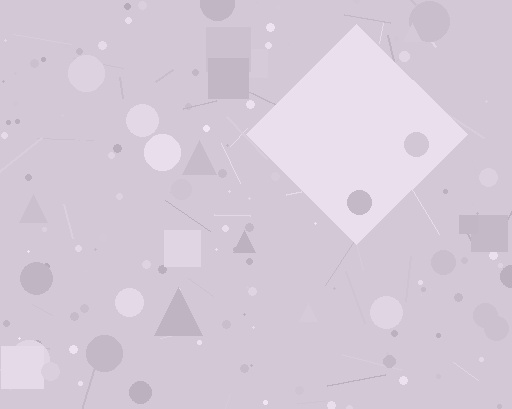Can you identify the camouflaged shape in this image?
The camouflaged shape is a diamond.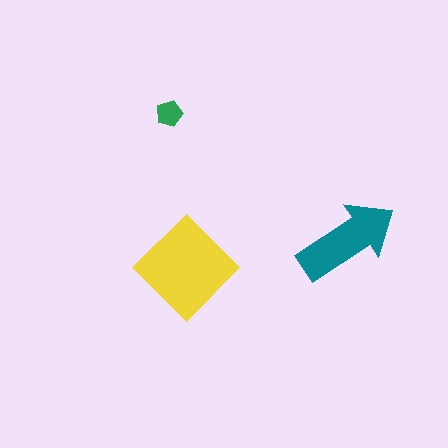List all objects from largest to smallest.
The yellow diamond, the teal arrow, the green pentagon.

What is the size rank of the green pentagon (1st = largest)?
3rd.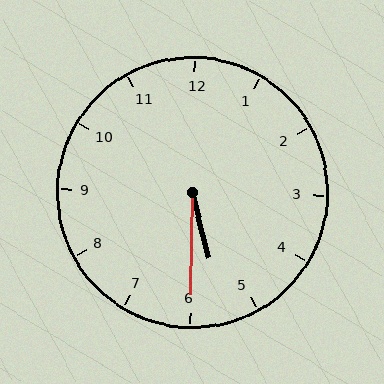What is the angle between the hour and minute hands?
Approximately 15 degrees.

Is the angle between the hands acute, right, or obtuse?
It is acute.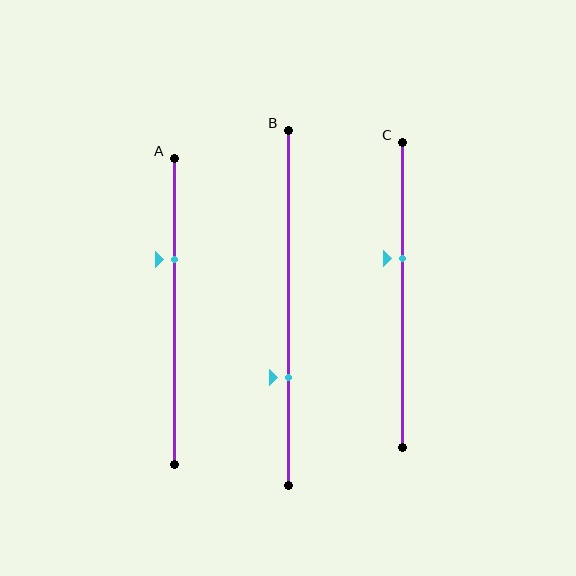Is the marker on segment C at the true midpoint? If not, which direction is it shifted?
No, the marker on segment C is shifted upward by about 12% of the segment length.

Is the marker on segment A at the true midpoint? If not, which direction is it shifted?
No, the marker on segment A is shifted upward by about 17% of the segment length.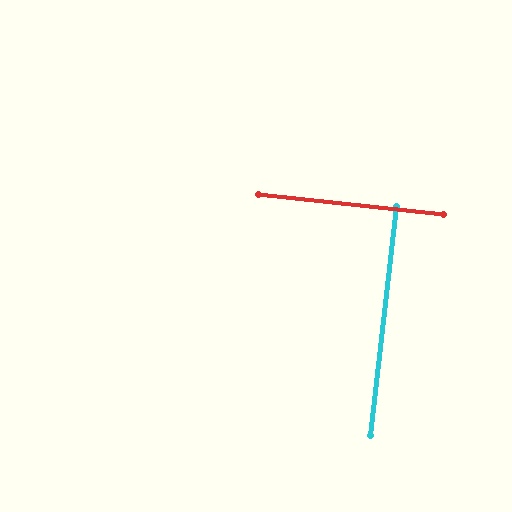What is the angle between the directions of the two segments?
Approximately 90 degrees.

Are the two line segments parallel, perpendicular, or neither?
Perpendicular — they meet at approximately 90°.